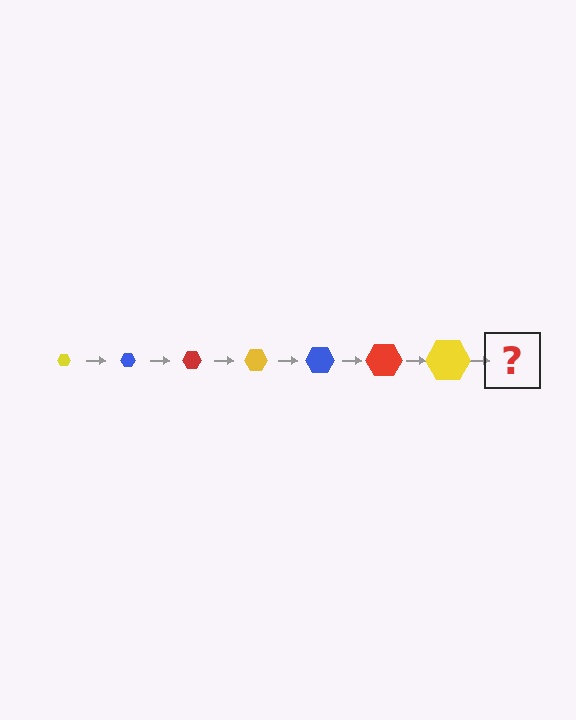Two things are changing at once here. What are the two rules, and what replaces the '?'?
The two rules are that the hexagon grows larger each step and the color cycles through yellow, blue, and red. The '?' should be a blue hexagon, larger than the previous one.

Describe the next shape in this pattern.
It should be a blue hexagon, larger than the previous one.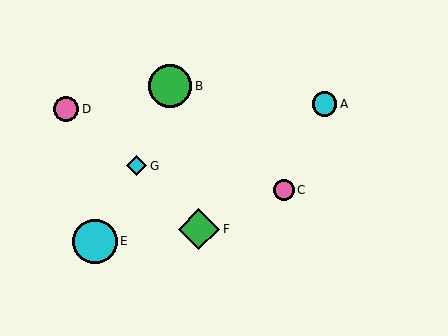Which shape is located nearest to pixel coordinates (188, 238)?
The green diamond (labeled F) at (199, 229) is nearest to that location.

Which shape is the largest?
The cyan circle (labeled E) is the largest.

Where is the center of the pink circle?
The center of the pink circle is at (66, 109).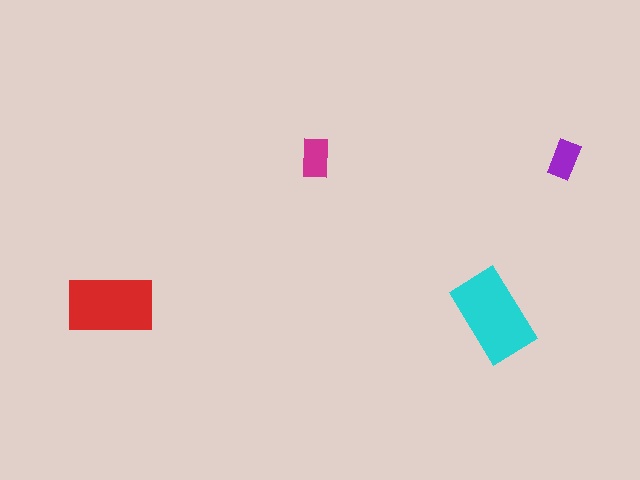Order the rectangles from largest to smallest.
the cyan one, the red one, the magenta one, the purple one.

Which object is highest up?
The magenta rectangle is topmost.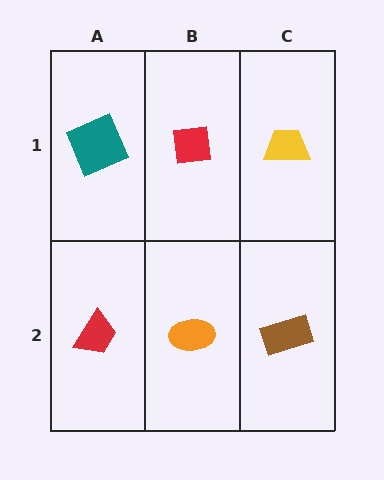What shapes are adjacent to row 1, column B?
An orange ellipse (row 2, column B), a teal square (row 1, column A), a yellow trapezoid (row 1, column C).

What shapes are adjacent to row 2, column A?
A teal square (row 1, column A), an orange ellipse (row 2, column B).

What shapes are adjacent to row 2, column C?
A yellow trapezoid (row 1, column C), an orange ellipse (row 2, column B).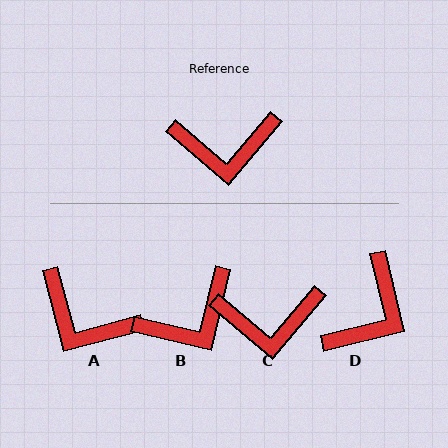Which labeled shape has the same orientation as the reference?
C.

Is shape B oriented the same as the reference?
No, it is off by about 28 degrees.